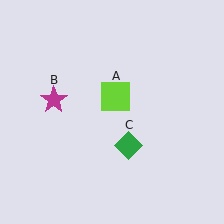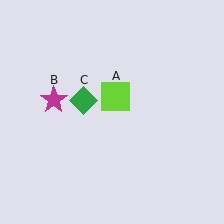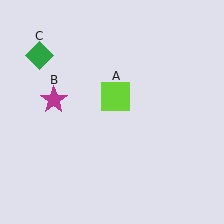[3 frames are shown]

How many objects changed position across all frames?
1 object changed position: green diamond (object C).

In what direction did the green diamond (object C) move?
The green diamond (object C) moved up and to the left.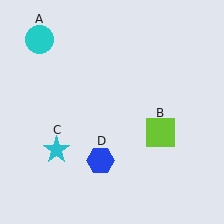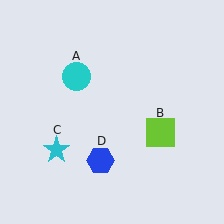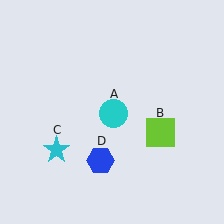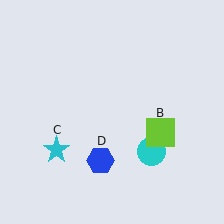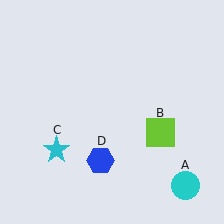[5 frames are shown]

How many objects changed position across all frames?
1 object changed position: cyan circle (object A).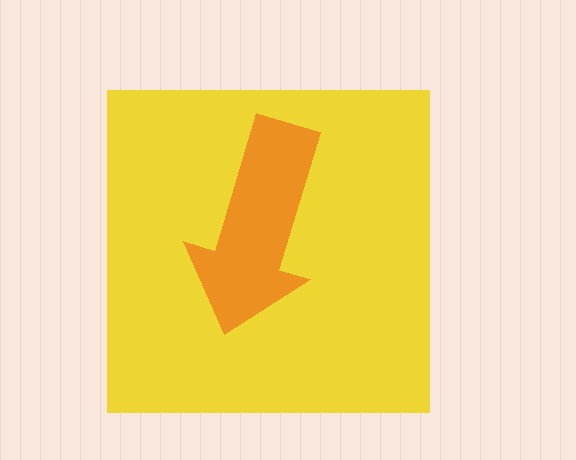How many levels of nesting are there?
2.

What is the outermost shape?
The yellow square.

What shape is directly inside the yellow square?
The orange arrow.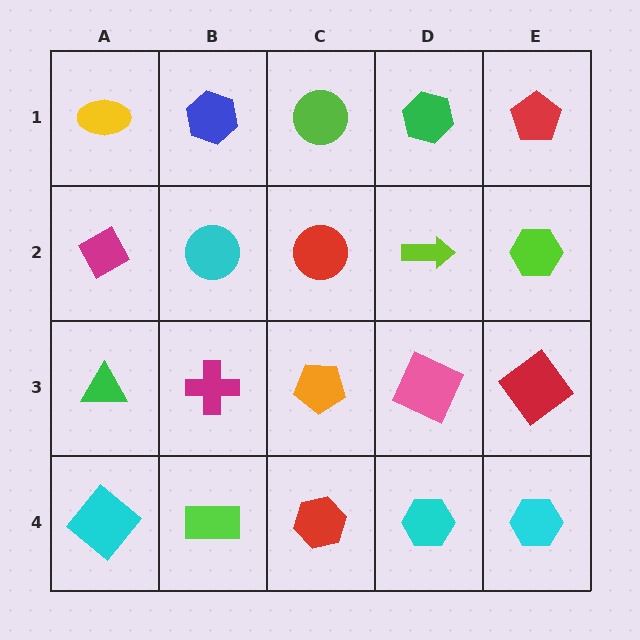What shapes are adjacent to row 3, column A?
A magenta diamond (row 2, column A), a cyan diamond (row 4, column A), a magenta cross (row 3, column B).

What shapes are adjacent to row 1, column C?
A red circle (row 2, column C), a blue hexagon (row 1, column B), a green hexagon (row 1, column D).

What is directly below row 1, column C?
A red circle.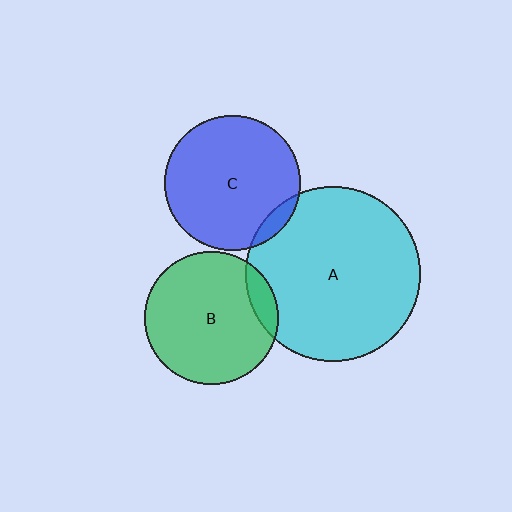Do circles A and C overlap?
Yes.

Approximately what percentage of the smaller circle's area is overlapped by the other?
Approximately 5%.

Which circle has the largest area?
Circle A (cyan).